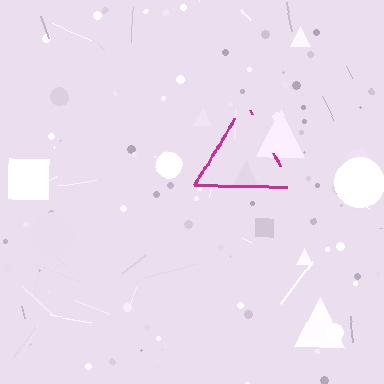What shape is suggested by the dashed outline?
The dashed outline suggests a triangle.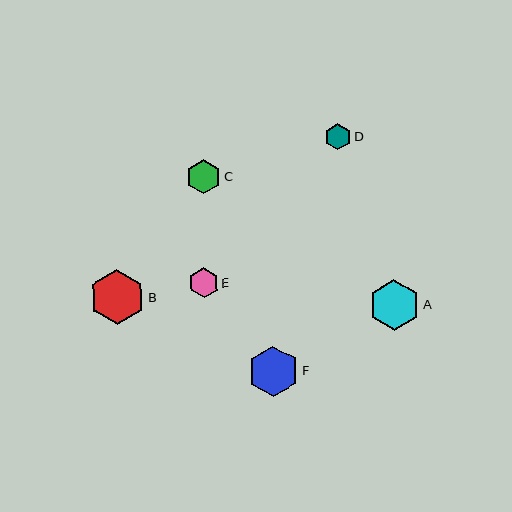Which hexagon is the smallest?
Hexagon D is the smallest with a size of approximately 26 pixels.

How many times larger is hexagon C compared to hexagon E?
Hexagon C is approximately 1.1 times the size of hexagon E.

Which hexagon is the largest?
Hexagon B is the largest with a size of approximately 55 pixels.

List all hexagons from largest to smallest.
From largest to smallest: B, F, A, C, E, D.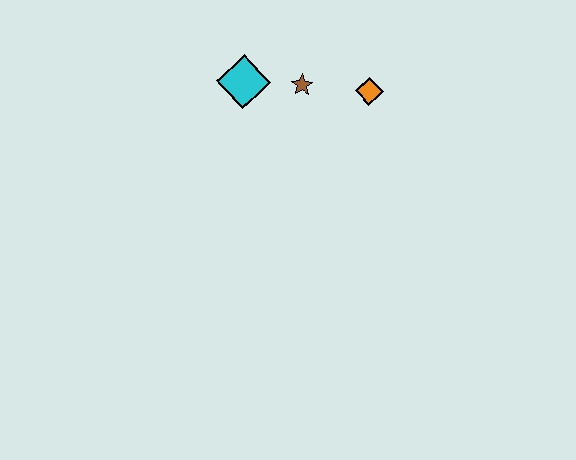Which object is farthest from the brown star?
The orange diamond is farthest from the brown star.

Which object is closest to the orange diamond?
The brown star is closest to the orange diamond.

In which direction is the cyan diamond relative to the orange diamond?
The cyan diamond is to the left of the orange diamond.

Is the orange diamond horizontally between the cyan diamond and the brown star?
No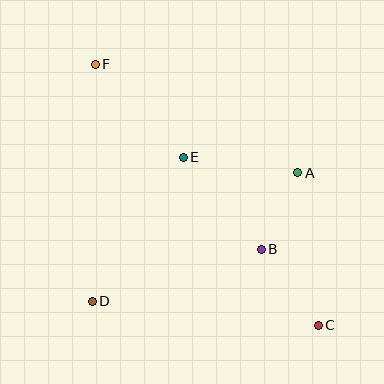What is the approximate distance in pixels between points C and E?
The distance between C and E is approximately 216 pixels.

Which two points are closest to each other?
Points A and B are closest to each other.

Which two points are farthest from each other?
Points C and F are farthest from each other.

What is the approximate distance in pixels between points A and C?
The distance between A and C is approximately 154 pixels.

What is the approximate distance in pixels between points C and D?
The distance between C and D is approximately 227 pixels.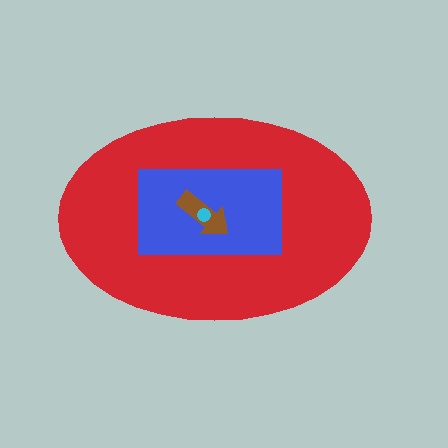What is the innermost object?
The cyan circle.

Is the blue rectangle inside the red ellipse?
Yes.